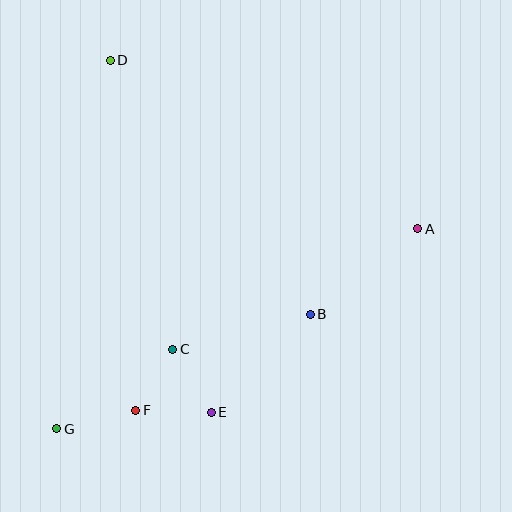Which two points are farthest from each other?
Points A and G are farthest from each other.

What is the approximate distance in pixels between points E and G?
The distance between E and G is approximately 155 pixels.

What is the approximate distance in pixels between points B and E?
The distance between B and E is approximately 139 pixels.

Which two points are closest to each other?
Points C and F are closest to each other.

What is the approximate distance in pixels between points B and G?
The distance between B and G is approximately 278 pixels.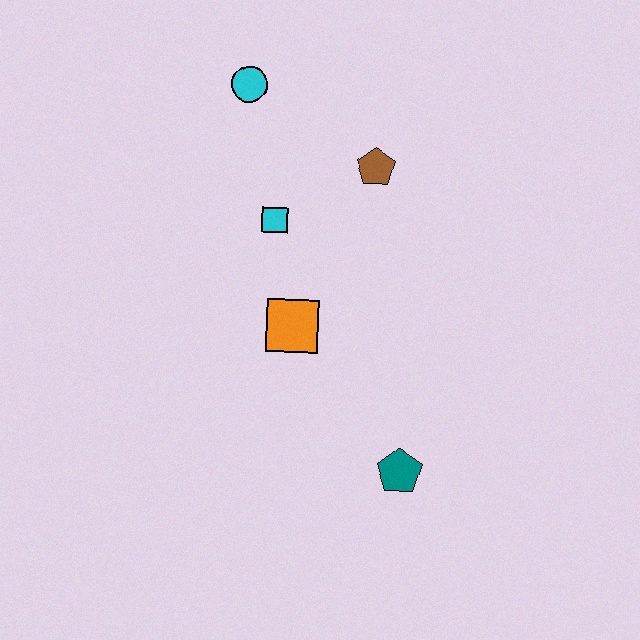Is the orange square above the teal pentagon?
Yes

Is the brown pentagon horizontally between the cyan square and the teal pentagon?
Yes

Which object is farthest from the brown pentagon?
The teal pentagon is farthest from the brown pentagon.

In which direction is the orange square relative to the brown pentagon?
The orange square is below the brown pentagon.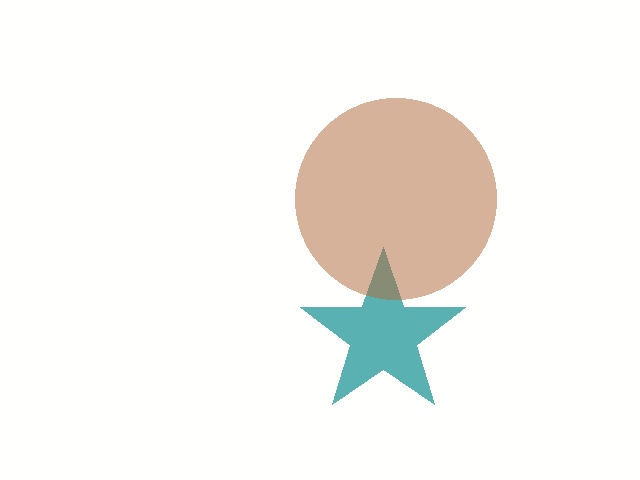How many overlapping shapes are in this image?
There are 2 overlapping shapes in the image.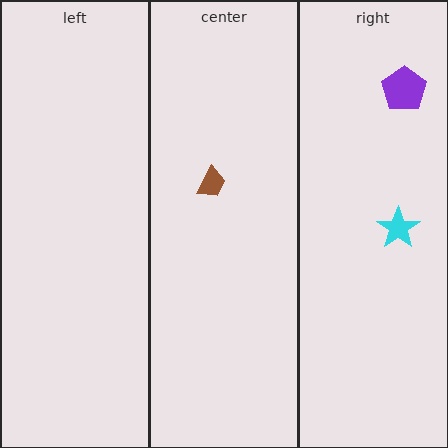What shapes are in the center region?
The brown trapezoid.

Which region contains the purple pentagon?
The right region.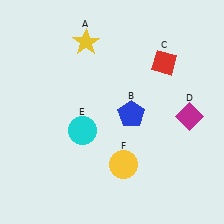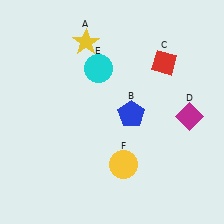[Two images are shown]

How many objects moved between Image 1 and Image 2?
1 object moved between the two images.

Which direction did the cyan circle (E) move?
The cyan circle (E) moved up.